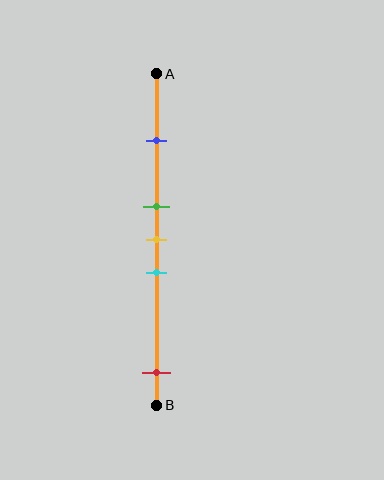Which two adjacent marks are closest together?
The green and yellow marks are the closest adjacent pair.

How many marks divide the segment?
There are 5 marks dividing the segment.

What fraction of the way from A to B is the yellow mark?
The yellow mark is approximately 50% (0.5) of the way from A to B.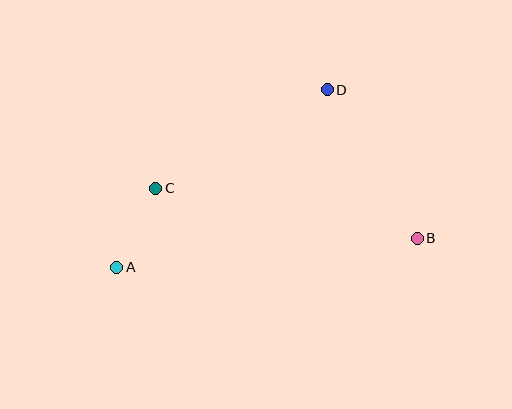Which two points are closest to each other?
Points A and C are closest to each other.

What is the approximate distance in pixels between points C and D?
The distance between C and D is approximately 198 pixels.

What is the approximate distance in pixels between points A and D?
The distance between A and D is approximately 275 pixels.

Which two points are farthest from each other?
Points A and B are farthest from each other.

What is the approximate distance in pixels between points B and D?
The distance between B and D is approximately 173 pixels.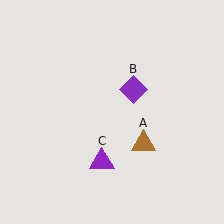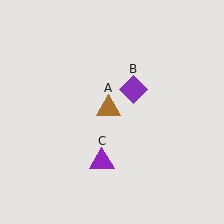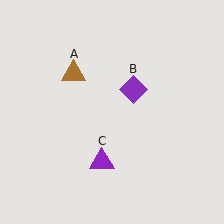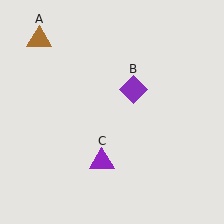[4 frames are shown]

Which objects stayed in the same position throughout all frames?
Purple diamond (object B) and purple triangle (object C) remained stationary.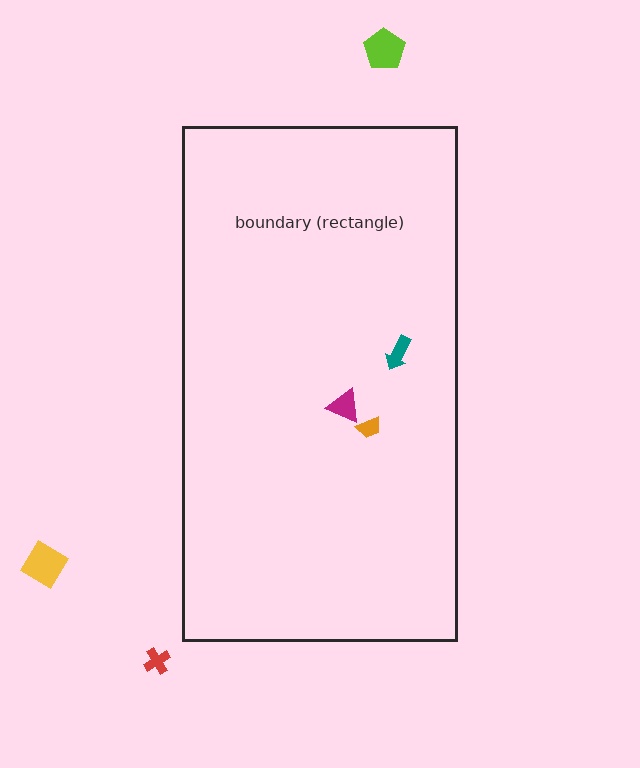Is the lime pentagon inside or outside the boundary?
Outside.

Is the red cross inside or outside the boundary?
Outside.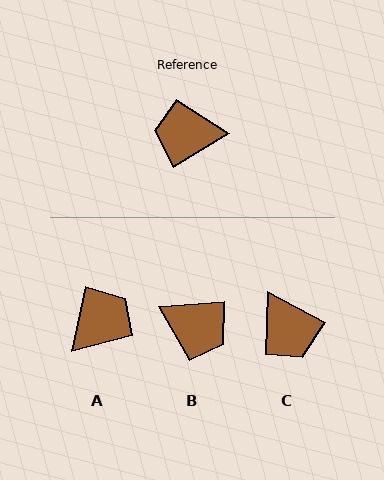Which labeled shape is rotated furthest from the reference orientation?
B, about 152 degrees away.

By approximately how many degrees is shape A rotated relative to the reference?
Approximately 134 degrees clockwise.